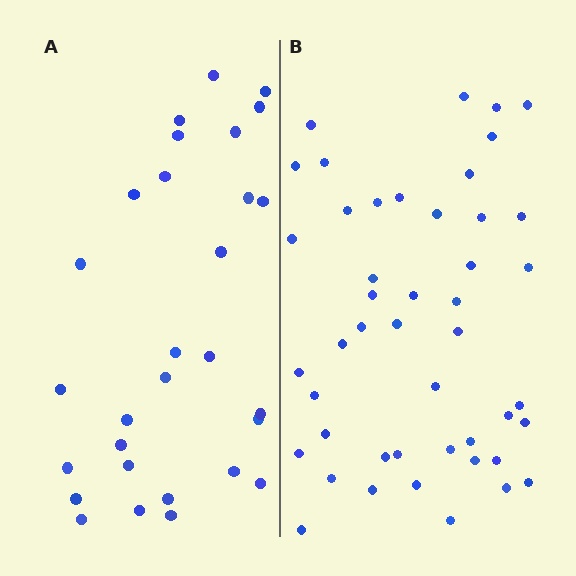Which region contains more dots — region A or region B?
Region B (the right region) has more dots.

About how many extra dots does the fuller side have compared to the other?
Region B has approximately 15 more dots than region A.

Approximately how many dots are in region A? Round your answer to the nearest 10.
About 30 dots. (The exact count is 29, which rounds to 30.)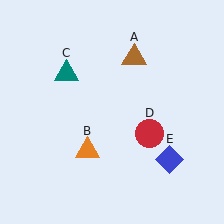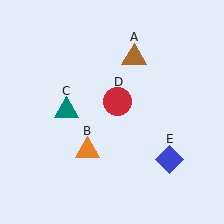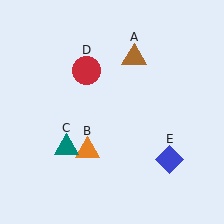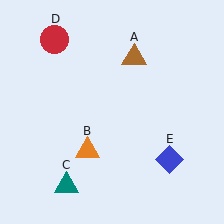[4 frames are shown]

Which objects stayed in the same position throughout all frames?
Brown triangle (object A) and orange triangle (object B) and blue diamond (object E) remained stationary.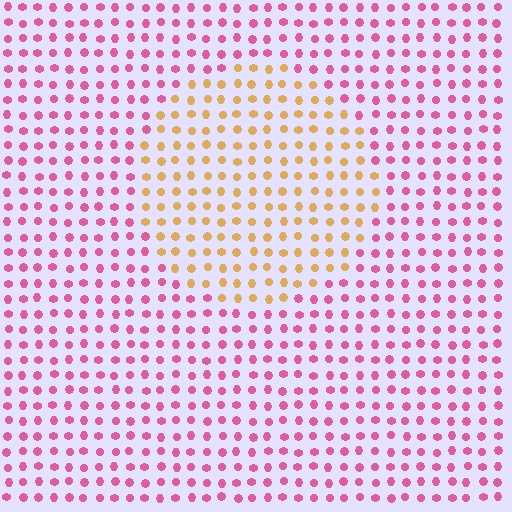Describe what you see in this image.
The image is filled with small pink elements in a uniform arrangement. A circle-shaped region is visible where the elements are tinted to a slightly different hue, forming a subtle color boundary.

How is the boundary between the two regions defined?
The boundary is defined purely by a slight shift in hue (about 67 degrees). Spacing, size, and orientation are identical on both sides.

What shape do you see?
I see a circle.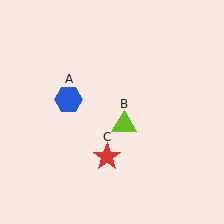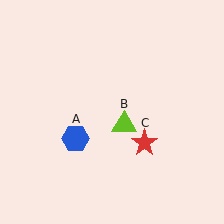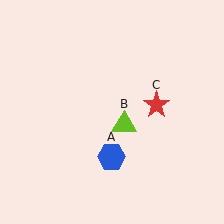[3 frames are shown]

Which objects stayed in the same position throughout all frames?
Lime triangle (object B) remained stationary.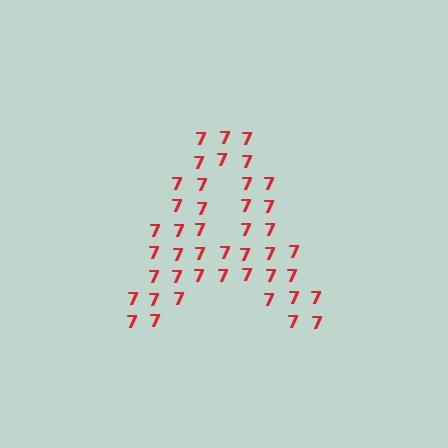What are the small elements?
The small elements are digit 7's.